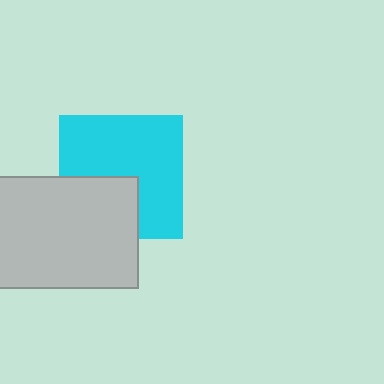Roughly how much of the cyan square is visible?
Most of it is visible (roughly 67%).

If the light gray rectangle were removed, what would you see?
You would see the complete cyan square.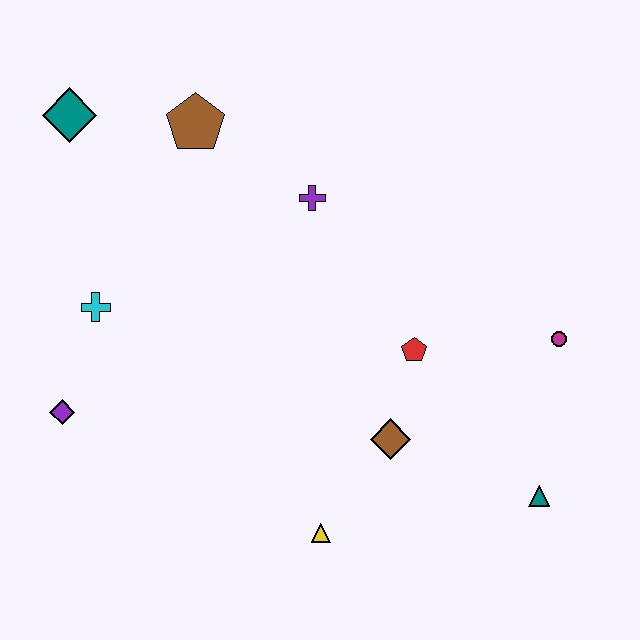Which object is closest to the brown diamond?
The red pentagon is closest to the brown diamond.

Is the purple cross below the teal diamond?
Yes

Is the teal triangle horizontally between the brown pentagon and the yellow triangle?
No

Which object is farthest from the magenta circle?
The teal diamond is farthest from the magenta circle.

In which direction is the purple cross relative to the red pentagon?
The purple cross is above the red pentagon.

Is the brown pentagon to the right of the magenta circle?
No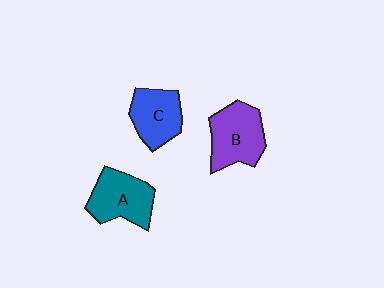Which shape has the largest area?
Shape B (purple).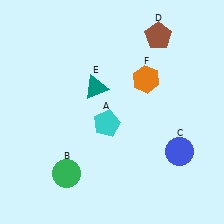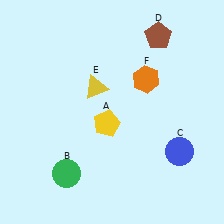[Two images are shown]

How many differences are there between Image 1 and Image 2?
There are 2 differences between the two images.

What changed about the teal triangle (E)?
In Image 1, E is teal. In Image 2, it changed to yellow.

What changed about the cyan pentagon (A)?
In Image 1, A is cyan. In Image 2, it changed to yellow.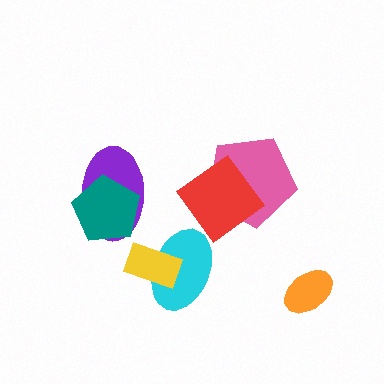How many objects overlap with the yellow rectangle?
1 object overlaps with the yellow rectangle.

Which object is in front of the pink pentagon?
The red diamond is in front of the pink pentagon.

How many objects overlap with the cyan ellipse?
1 object overlaps with the cyan ellipse.